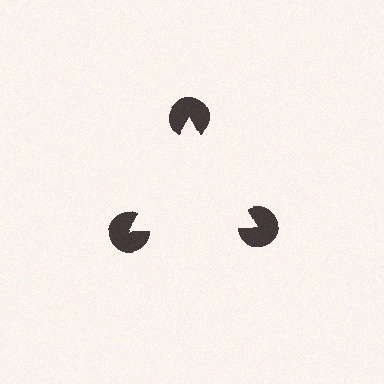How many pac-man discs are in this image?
There are 3 — one at each vertex of the illusory triangle.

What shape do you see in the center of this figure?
An illusory triangle — its edges are inferred from the aligned wedge cuts in the pac-man discs, not physically drawn.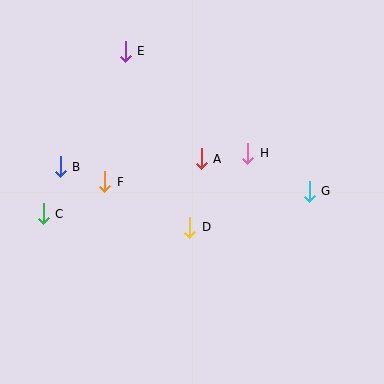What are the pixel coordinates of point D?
Point D is at (190, 227).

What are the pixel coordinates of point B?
Point B is at (60, 167).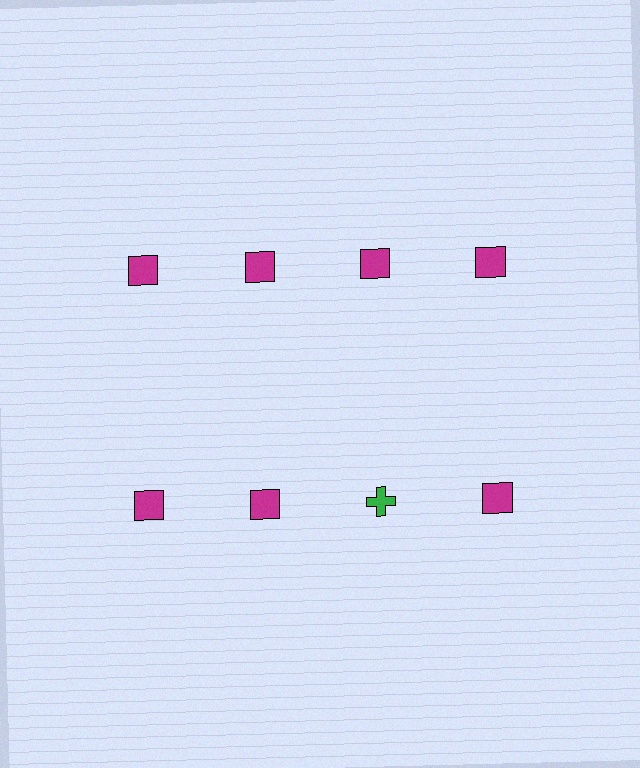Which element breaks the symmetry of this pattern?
The green cross in the second row, center column breaks the symmetry. All other shapes are magenta squares.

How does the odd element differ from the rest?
It differs in both color (green instead of magenta) and shape (cross instead of square).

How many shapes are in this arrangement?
There are 8 shapes arranged in a grid pattern.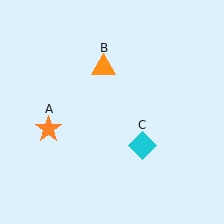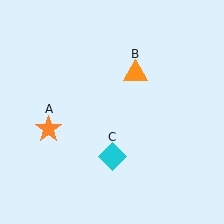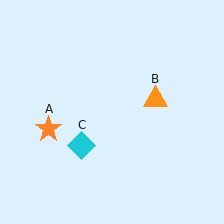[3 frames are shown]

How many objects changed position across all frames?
2 objects changed position: orange triangle (object B), cyan diamond (object C).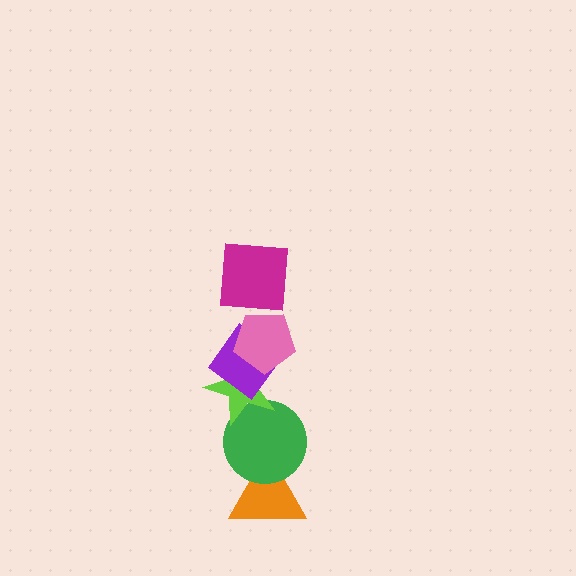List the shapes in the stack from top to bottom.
From top to bottom: the magenta square, the pink pentagon, the purple diamond, the lime star, the green circle, the orange triangle.